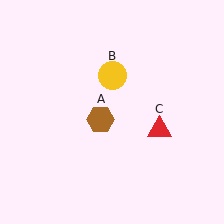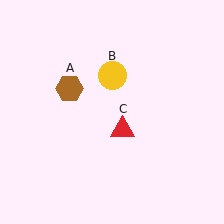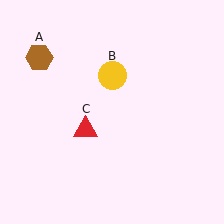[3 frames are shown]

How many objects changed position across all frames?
2 objects changed position: brown hexagon (object A), red triangle (object C).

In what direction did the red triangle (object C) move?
The red triangle (object C) moved left.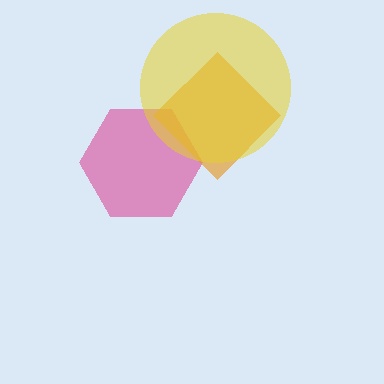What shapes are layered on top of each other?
The layered shapes are: a pink hexagon, an orange diamond, a yellow circle.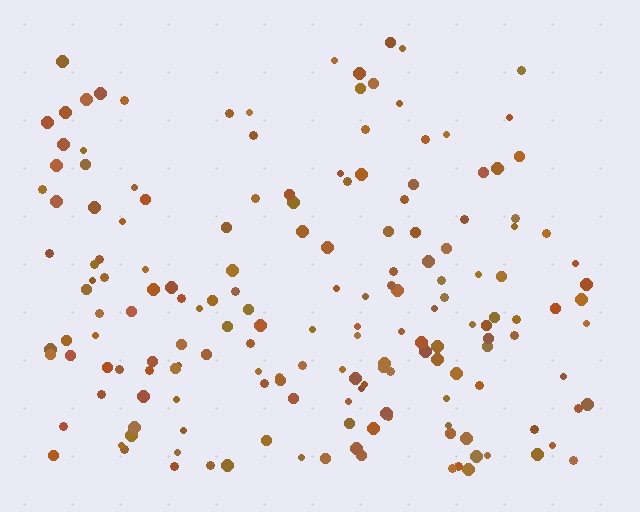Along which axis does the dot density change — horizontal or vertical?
Vertical.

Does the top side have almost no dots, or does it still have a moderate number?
Still a moderate number, just noticeably fewer than the bottom.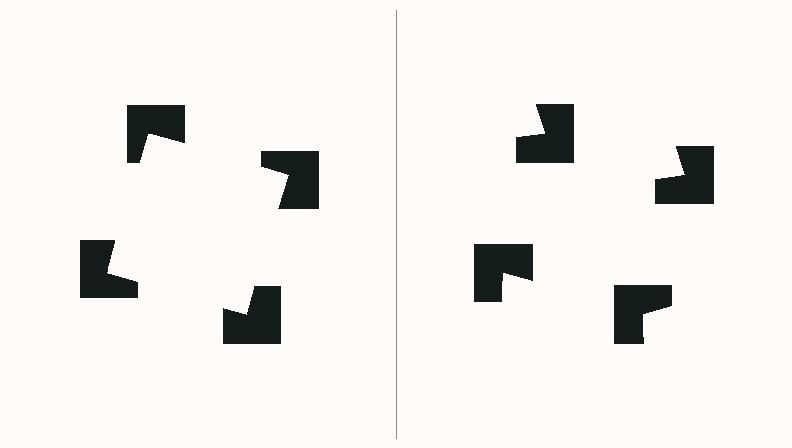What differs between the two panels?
The notched squares are positioned identically on both sides; only the wedge orientations differ. On the left they align to a square; on the right they are misaligned.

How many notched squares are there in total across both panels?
8 — 4 on each side.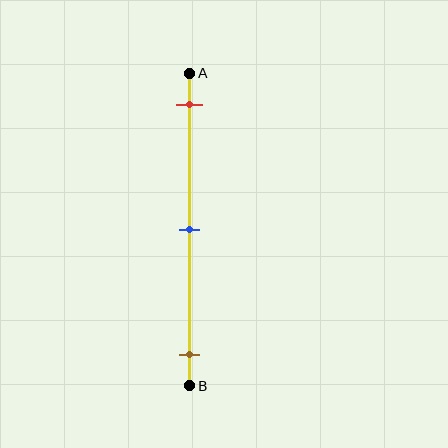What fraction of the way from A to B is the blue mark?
The blue mark is approximately 50% (0.5) of the way from A to B.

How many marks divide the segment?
There are 3 marks dividing the segment.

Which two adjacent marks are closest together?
The red and blue marks are the closest adjacent pair.